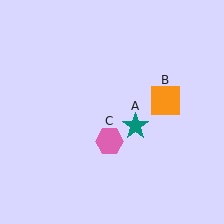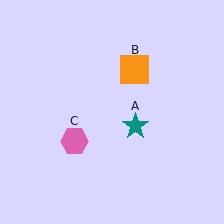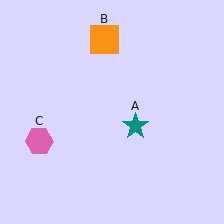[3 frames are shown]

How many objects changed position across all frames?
2 objects changed position: orange square (object B), pink hexagon (object C).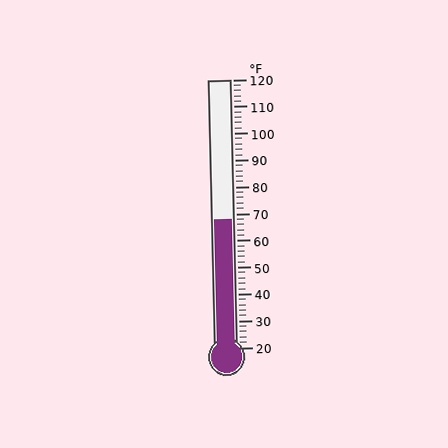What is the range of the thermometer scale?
The thermometer scale ranges from 20°F to 120°F.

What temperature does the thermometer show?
The thermometer shows approximately 68°F.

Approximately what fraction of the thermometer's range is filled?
The thermometer is filled to approximately 50% of its range.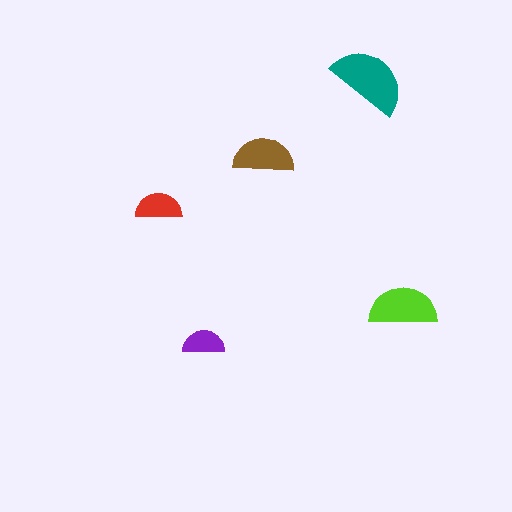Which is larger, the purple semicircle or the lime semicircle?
The lime one.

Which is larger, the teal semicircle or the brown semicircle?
The teal one.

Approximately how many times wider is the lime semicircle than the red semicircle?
About 1.5 times wider.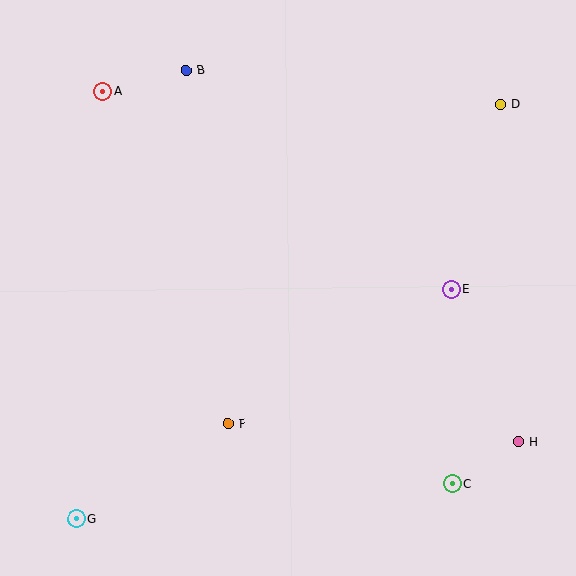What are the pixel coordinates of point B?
Point B is at (186, 70).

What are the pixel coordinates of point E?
Point E is at (451, 289).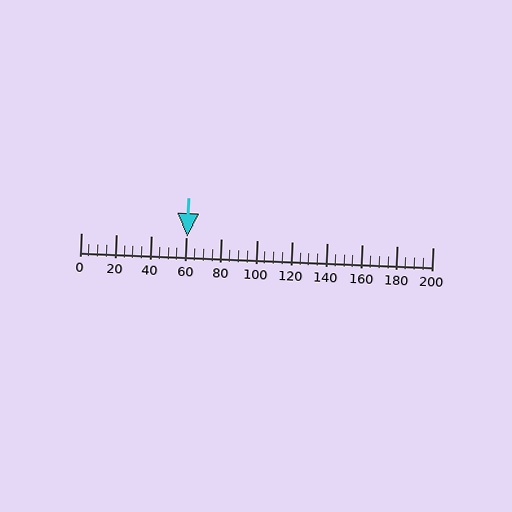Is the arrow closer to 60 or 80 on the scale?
The arrow is closer to 60.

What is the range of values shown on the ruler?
The ruler shows values from 0 to 200.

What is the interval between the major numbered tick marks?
The major tick marks are spaced 20 units apart.